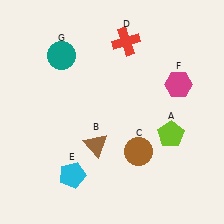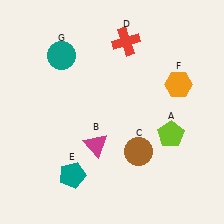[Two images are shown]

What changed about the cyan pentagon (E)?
In Image 1, E is cyan. In Image 2, it changed to teal.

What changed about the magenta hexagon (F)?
In Image 1, F is magenta. In Image 2, it changed to orange.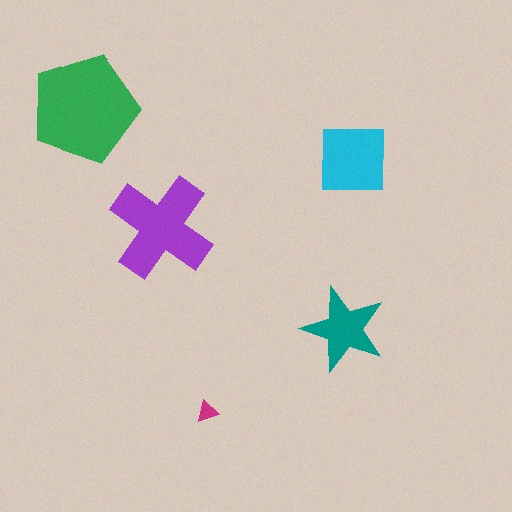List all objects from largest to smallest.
The green pentagon, the purple cross, the cyan square, the teal star, the magenta triangle.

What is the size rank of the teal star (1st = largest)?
4th.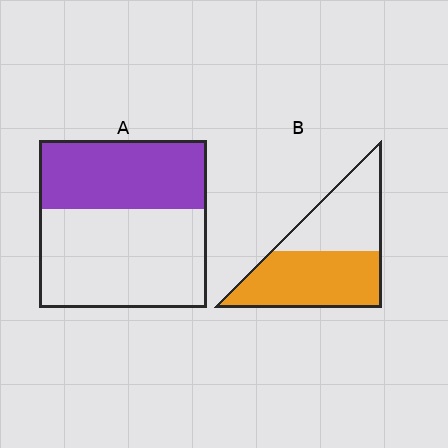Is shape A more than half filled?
No.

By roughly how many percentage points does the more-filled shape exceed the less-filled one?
By roughly 15 percentage points (B over A).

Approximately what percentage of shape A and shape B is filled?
A is approximately 40% and B is approximately 55%.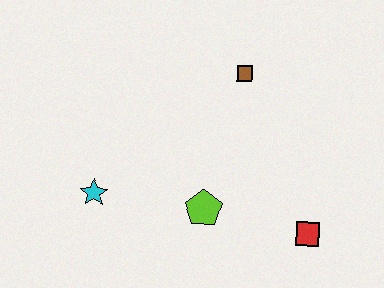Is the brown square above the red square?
Yes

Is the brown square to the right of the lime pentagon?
Yes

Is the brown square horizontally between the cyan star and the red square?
Yes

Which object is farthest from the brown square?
The cyan star is farthest from the brown square.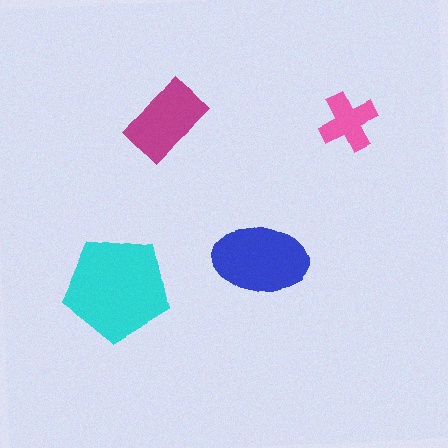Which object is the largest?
The cyan pentagon.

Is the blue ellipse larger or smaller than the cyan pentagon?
Smaller.